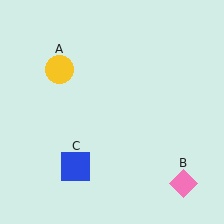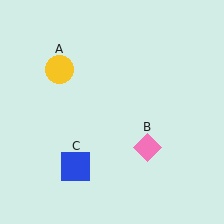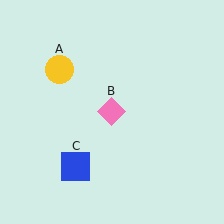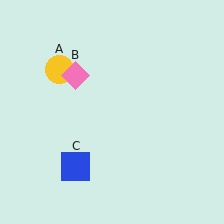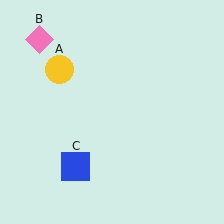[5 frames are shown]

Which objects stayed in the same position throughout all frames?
Yellow circle (object A) and blue square (object C) remained stationary.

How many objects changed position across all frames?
1 object changed position: pink diamond (object B).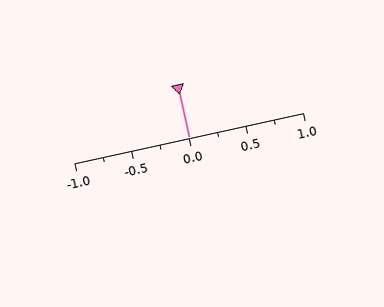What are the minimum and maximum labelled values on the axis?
The axis runs from -1.0 to 1.0.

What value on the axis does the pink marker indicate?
The marker indicates approximately 0.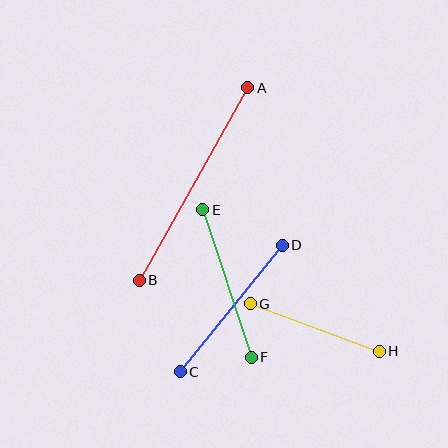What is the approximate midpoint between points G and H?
The midpoint is at approximately (315, 328) pixels.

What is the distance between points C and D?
The distance is approximately 162 pixels.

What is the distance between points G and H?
The distance is approximately 138 pixels.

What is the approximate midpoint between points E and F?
The midpoint is at approximately (227, 284) pixels.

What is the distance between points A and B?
The distance is approximately 221 pixels.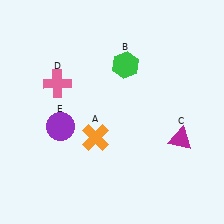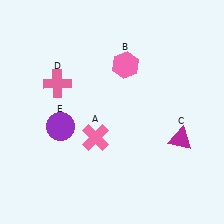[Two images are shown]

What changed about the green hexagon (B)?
In Image 1, B is green. In Image 2, it changed to pink.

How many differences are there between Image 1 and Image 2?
There are 2 differences between the two images.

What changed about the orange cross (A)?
In Image 1, A is orange. In Image 2, it changed to pink.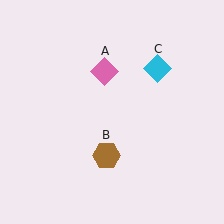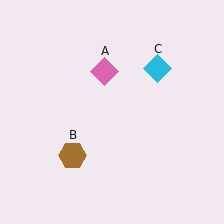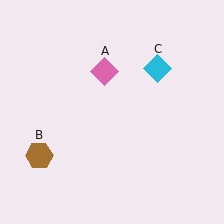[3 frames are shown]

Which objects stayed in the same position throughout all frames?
Pink diamond (object A) and cyan diamond (object C) remained stationary.